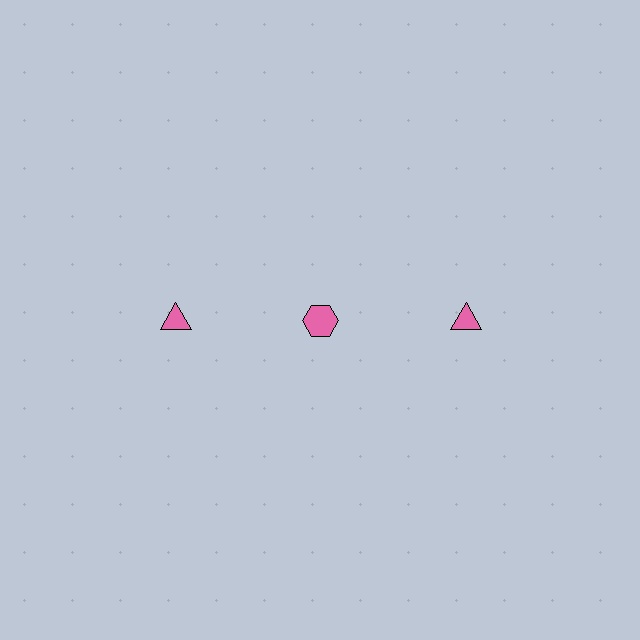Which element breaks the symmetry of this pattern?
The pink hexagon in the top row, second from left column breaks the symmetry. All other shapes are pink triangles.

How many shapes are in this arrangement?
There are 3 shapes arranged in a grid pattern.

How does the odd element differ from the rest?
It has a different shape: hexagon instead of triangle.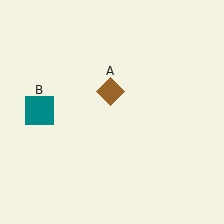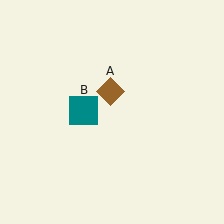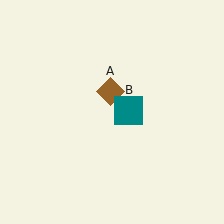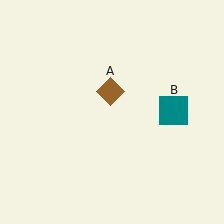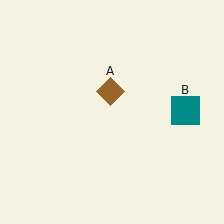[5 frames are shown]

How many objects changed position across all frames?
1 object changed position: teal square (object B).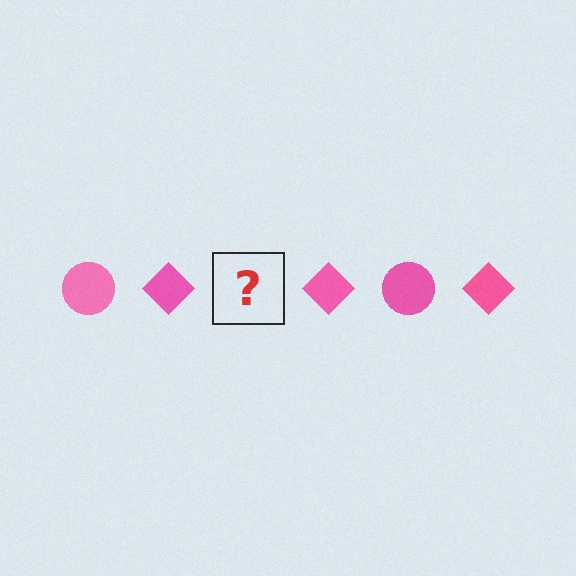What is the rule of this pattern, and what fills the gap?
The rule is that the pattern cycles through circle, diamond shapes in pink. The gap should be filled with a pink circle.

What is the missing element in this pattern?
The missing element is a pink circle.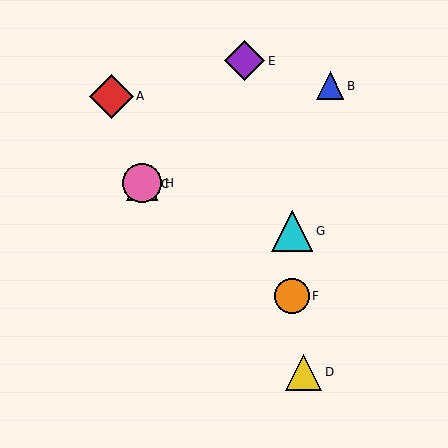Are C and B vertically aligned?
No, C is at x≈142 and B is at x≈330.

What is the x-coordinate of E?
Object E is at x≈245.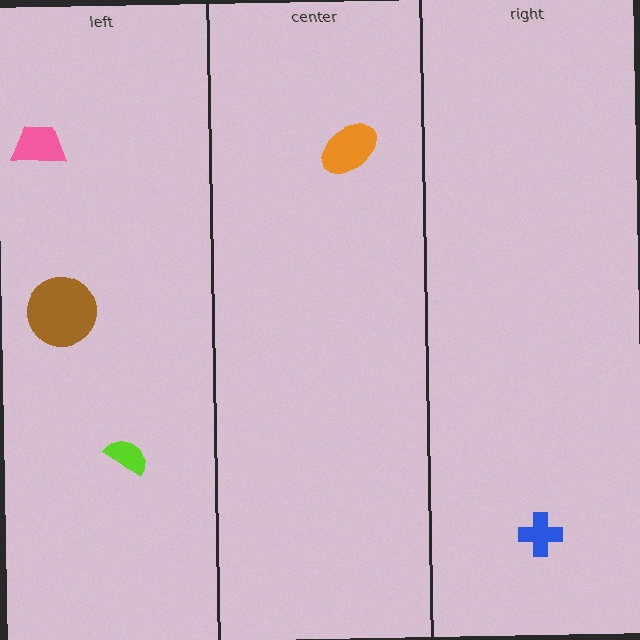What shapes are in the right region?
The blue cross.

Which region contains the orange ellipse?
The center region.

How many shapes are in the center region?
1.